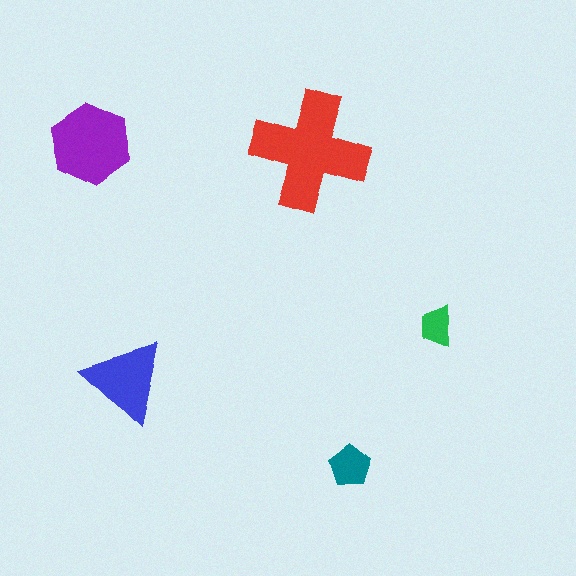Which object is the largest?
The red cross.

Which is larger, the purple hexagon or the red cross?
The red cross.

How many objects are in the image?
There are 5 objects in the image.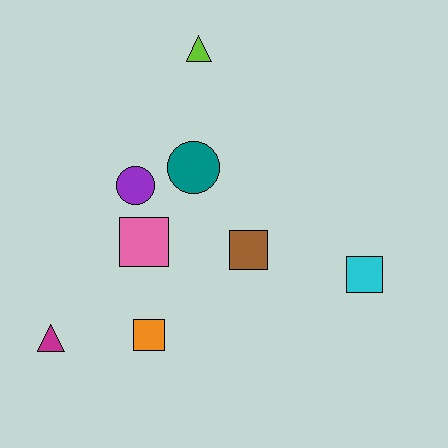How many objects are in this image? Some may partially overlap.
There are 8 objects.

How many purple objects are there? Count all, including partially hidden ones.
There is 1 purple object.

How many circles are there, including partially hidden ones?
There are 2 circles.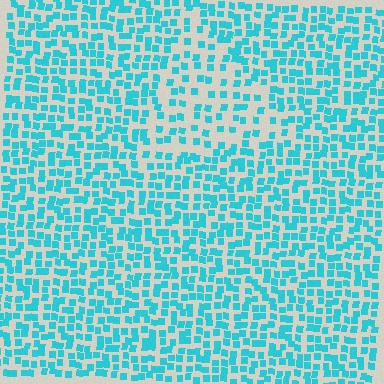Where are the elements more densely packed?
The elements are more densely packed outside the triangle boundary.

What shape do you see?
I see a triangle.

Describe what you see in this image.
The image contains small cyan elements arranged at two different densities. A triangle-shaped region is visible where the elements are less densely packed than the surrounding area.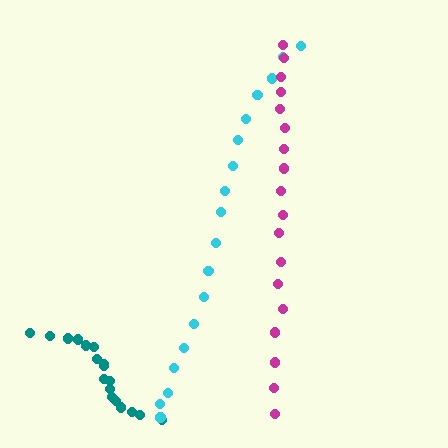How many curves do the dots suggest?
There are 3 distinct paths.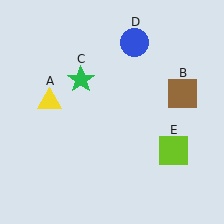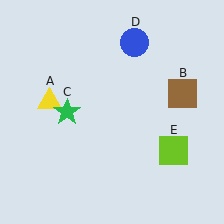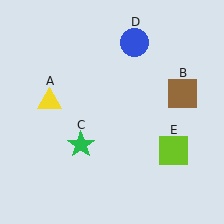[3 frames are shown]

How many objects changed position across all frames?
1 object changed position: green star (object C).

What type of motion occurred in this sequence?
The green star (object C) rotated counterclockwise around the center of the scene.